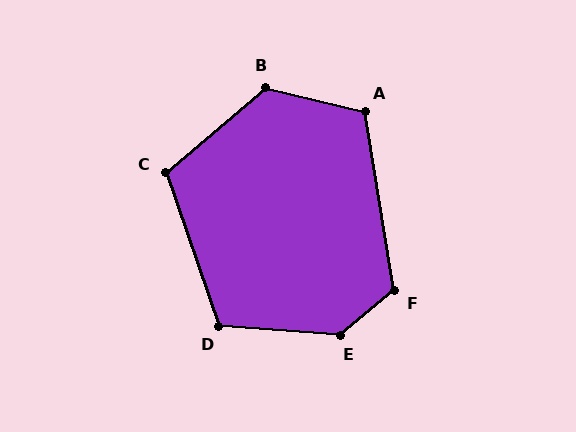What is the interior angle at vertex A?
Approximately 112 degrees (obtuse).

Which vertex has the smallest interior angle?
C, at approximately 111 degrees.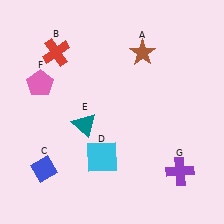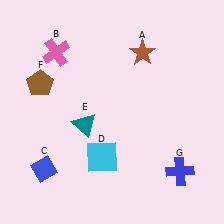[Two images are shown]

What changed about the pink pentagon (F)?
In Image 1, F is pink. In Image 2, it changed to brown.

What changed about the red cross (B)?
In Image 1, B is red. In Image 2, it changed to pink.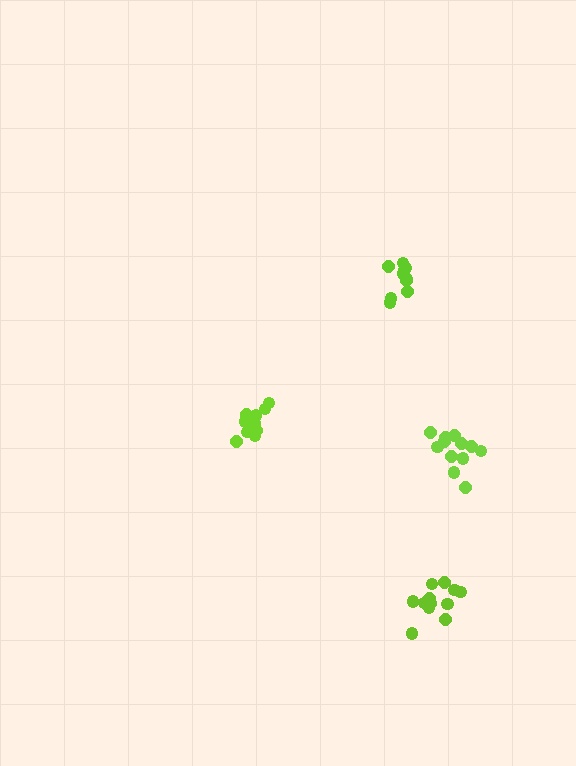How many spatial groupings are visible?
There are 4 spatial groupings.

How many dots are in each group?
Group 1: 13 dots, Group 2: 12 dots, Group 3: 12 dots, Group 4: 10 dots (47 total).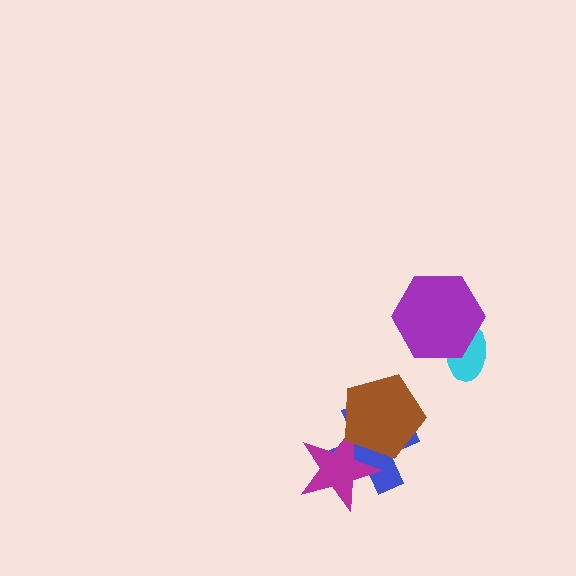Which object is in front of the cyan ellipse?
The purple hexagon is in front of the cyan ellipse.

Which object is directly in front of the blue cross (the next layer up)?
The magenta star is directly in front of the blue cross.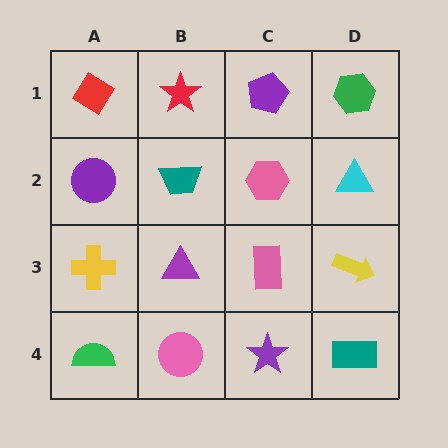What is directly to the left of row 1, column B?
A red diamond.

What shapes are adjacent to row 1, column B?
A teal trapezoid (row 2, column B), a red diamond (row 1, column A), a purple pentagon (row 1, column C).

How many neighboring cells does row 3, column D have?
3.